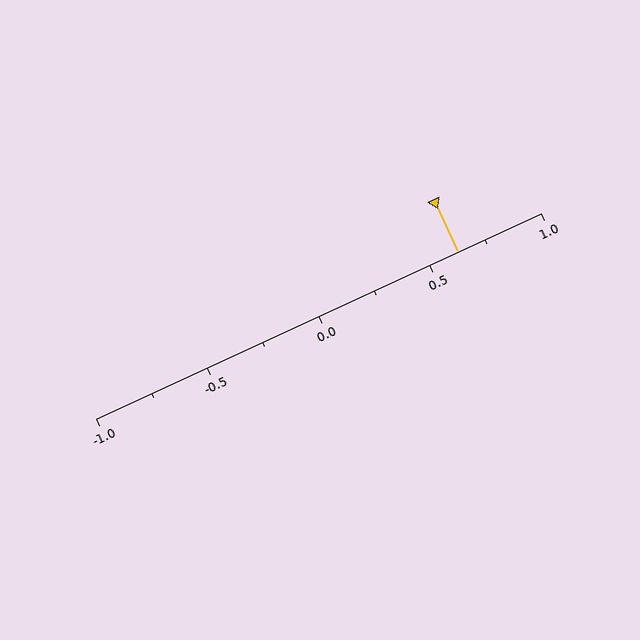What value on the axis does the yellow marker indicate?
The marker indicates approximately 0.62.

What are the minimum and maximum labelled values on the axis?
The axis runs from -1.0 to 1.0.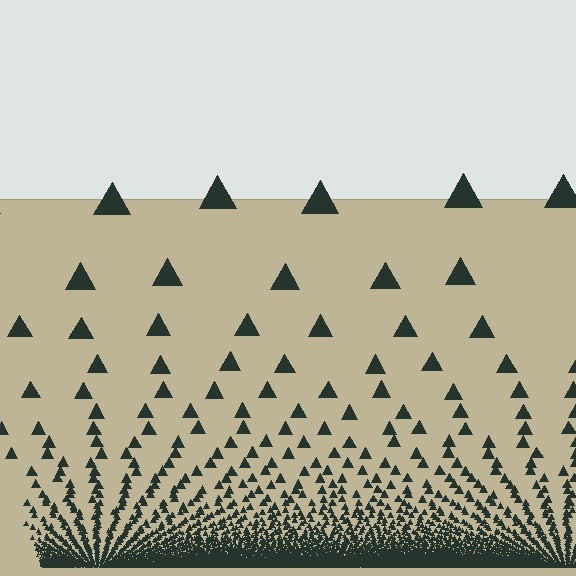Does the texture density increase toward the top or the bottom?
Density increases toward the bottom.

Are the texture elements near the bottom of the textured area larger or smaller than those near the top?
Smaller. The gradient is inverted — elements near the bottom are smaller and denser.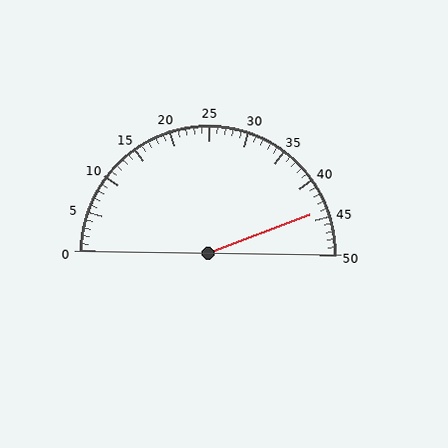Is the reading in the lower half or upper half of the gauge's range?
The reading is in the upper half of the range (0 to 50).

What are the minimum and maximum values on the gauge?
The gauge ranges from 0 to 50.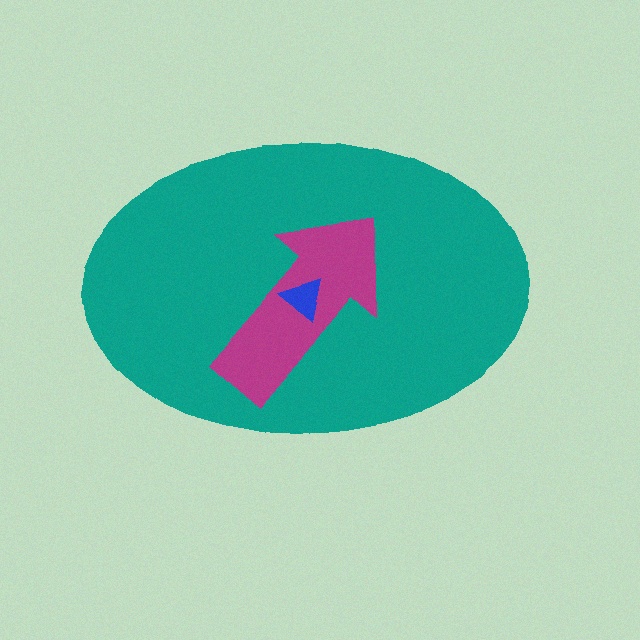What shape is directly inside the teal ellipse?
The magenta arrow.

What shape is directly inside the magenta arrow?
The blue triangle.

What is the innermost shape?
The blue triangle.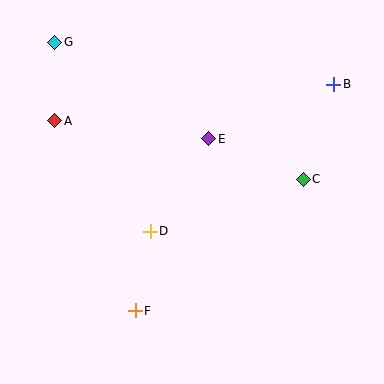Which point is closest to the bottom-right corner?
Point C is closest to the bottom-right corner.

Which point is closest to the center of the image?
Point E at (209, 139) is closest to the center.